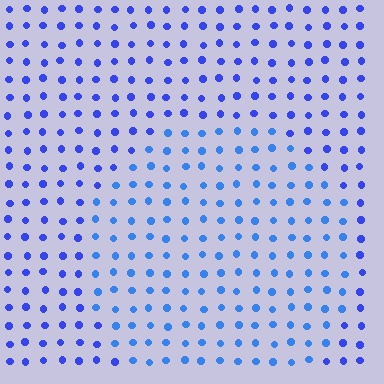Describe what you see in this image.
The image is filled with small blue elements in a uniform arrangement. A circle-shaped region is visible where the elements are tinted to a slightly different hue, forming a subtle color boundary.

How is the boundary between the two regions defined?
The boundary is defined purely by a slight shift in hue (about 21 degrees). Spacing, size, and orientation are identical on both sides.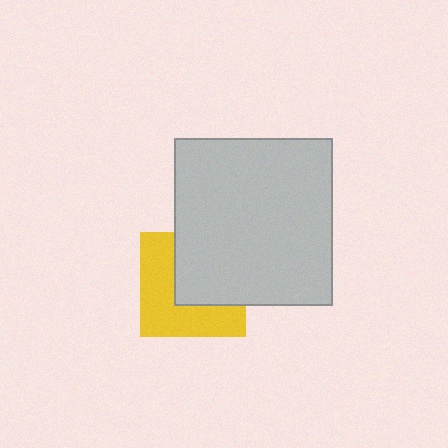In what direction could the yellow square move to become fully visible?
The yellow square could move toward the lower-left. That would shift it out from behind the light gray rectangle entirely.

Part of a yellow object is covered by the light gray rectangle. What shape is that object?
It is a square.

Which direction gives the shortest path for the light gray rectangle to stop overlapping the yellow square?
Moving toward the upper-right gives the shortest separation.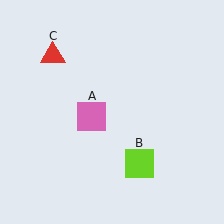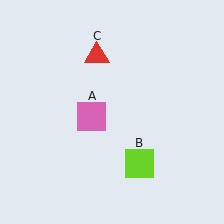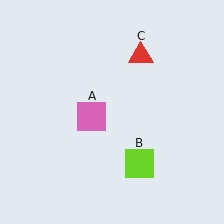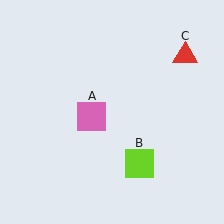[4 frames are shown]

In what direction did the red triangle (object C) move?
The red triangle (object C) moved right.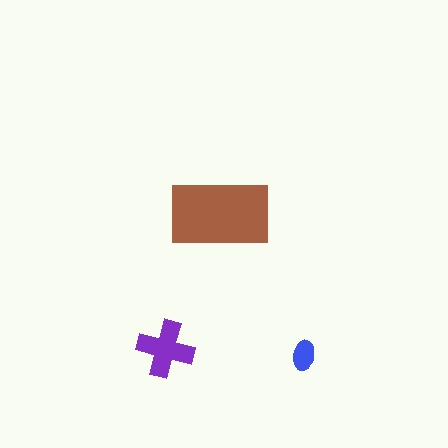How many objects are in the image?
There are 3 objects in the image.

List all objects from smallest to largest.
The blue ellipse, the purple cross, the brown rectangle.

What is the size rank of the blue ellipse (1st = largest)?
3rd.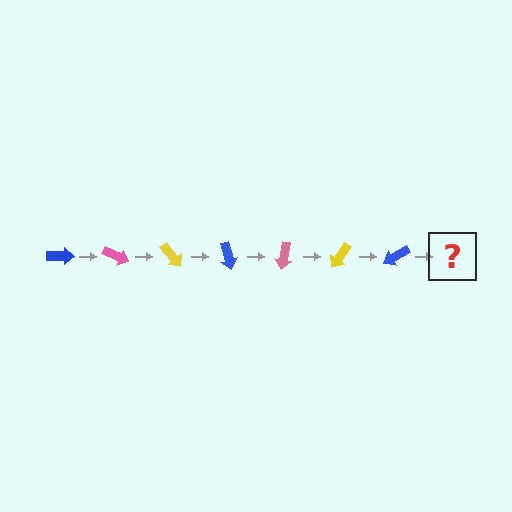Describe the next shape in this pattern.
It should be a pink arrow, rotated 175 degrees from the start.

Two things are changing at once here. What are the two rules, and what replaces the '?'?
The two rules are that it rotates 25 degrees each step and the color cycles through blue, pink, and yellow. The '?' should be a pink arrow, rotated 175 degrees from the start.